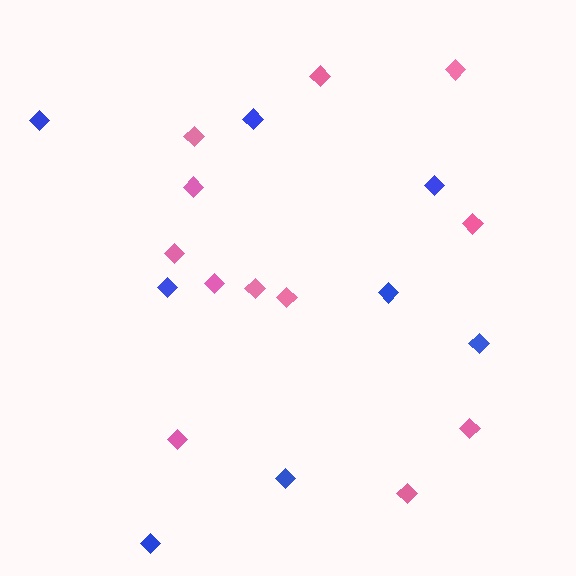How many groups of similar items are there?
There are 2 groups: one group of blue diamonds (8) and one group of pink diamonds (12).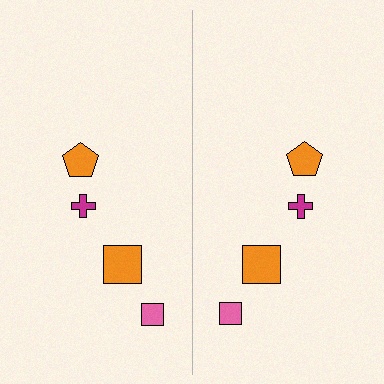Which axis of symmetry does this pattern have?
The pattern has a vertical axis of symmetry running through the center of the image.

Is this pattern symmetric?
Yes, this pattern has bilateral (reflection) symmetry.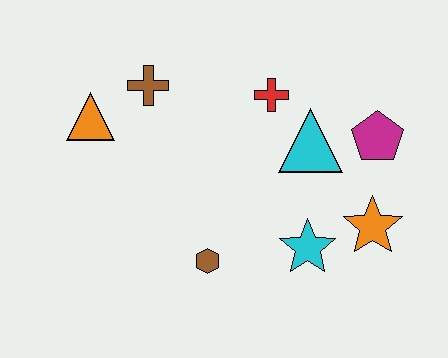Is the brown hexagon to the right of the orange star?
No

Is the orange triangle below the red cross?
Yes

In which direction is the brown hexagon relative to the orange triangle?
The brown hexagon is below the orange triangle.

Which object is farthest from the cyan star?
The orange triangle is farthest from the cyan star.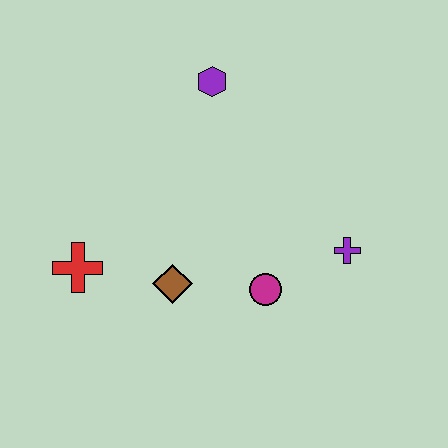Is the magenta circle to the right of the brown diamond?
Yes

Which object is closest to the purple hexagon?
The brown diamond is closest to the purple hexagon.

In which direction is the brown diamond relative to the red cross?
The brown diamond is to the right of the red cross.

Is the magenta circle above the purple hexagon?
No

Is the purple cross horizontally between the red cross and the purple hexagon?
No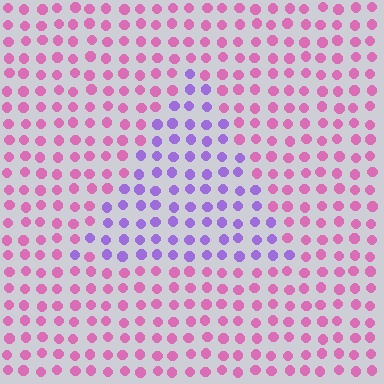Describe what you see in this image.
The image is filled with small pink elements in a uniform arrangement. A triangle-shaped region is visible where the elements are tinted to a slightly different hue, forming a subtle color boundary.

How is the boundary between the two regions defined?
The boundary is defined purely by a slight shift in hue (about 53 degrees). Spacing, size, and orientation are identical on both sides.